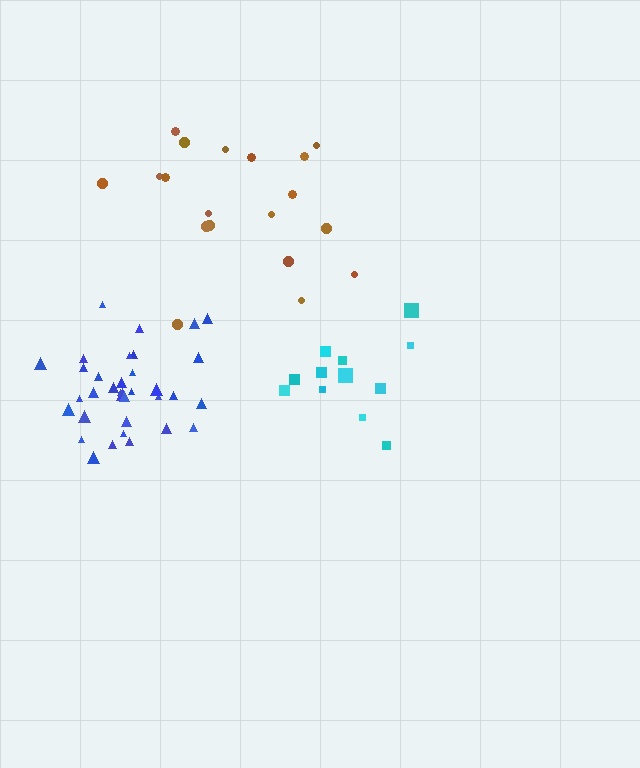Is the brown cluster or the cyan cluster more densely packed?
Cyan.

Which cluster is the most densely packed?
Blue.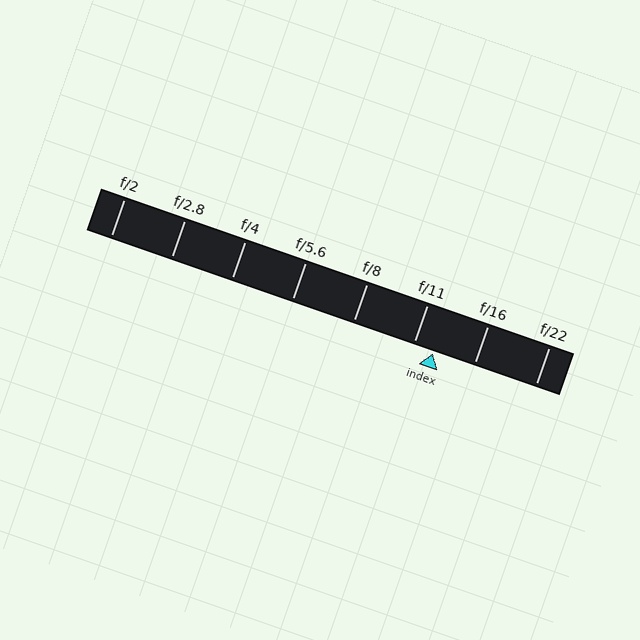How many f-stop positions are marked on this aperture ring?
There are 8 f-stop positions marked.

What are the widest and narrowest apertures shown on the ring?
The widest aperture shown is f/2 and the narrowest is f/22.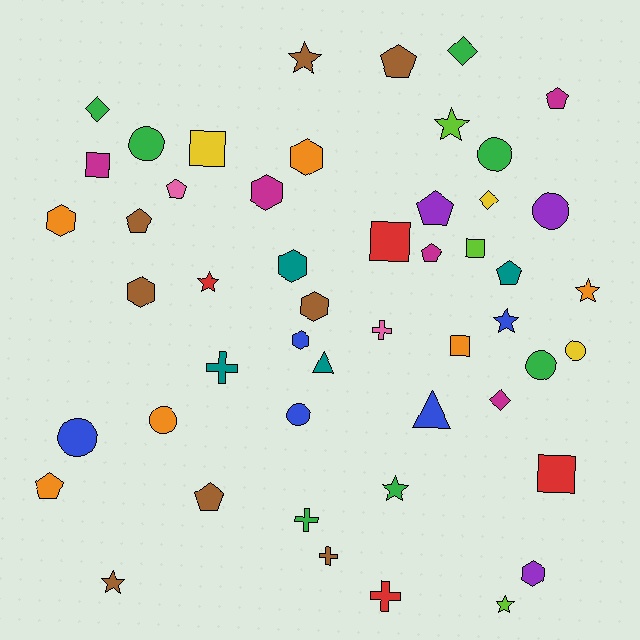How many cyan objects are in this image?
There are no cyan objects.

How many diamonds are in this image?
There are 4 diamonds.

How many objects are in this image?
There are 50 objects.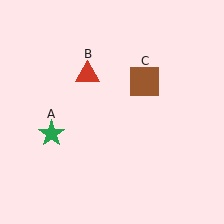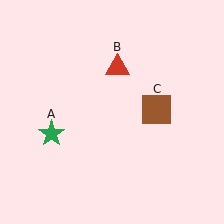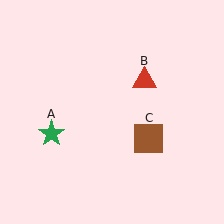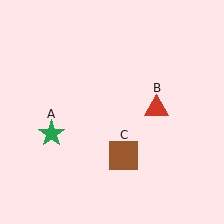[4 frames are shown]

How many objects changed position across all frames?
2 objects changed position: red triangle (object B), brown square (object C).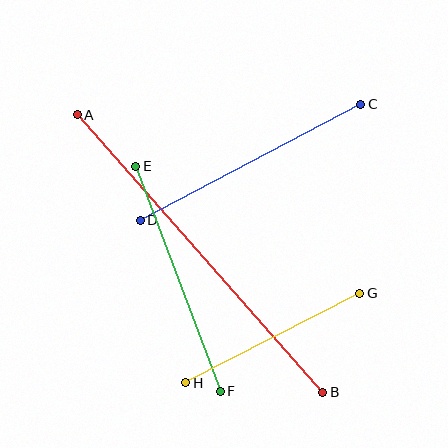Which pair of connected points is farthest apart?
Points A and B are farthest apart.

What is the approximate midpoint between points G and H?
The midpoint is at approximately (273, 338) pixels.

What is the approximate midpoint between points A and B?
The midpoint is at approximately (200, 254) pixels.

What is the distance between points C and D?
The distance is approximately 249 pixels.